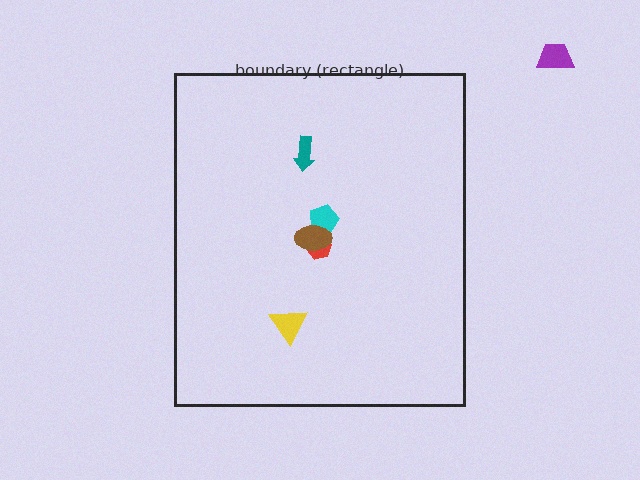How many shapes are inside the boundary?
5 inside, 1 outside.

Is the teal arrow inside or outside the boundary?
Inside.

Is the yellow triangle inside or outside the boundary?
Inside.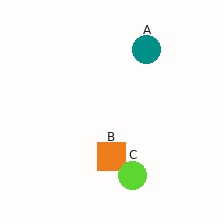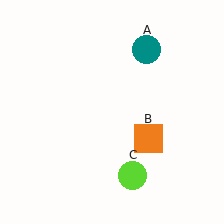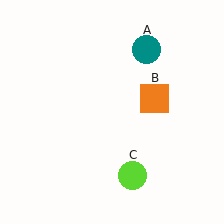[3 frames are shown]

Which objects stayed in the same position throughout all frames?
Teal circle (object A) and lime circle (object C) remained stationary.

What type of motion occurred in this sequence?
The orange square (object B) rotated counterclockwise around the center of the scene.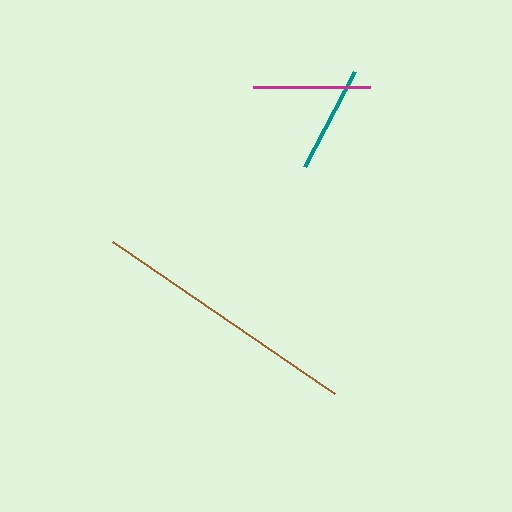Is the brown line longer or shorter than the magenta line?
The brown line is longer than the magenta line.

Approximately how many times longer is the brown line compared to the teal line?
The brown line is approximately 2.5 times the length of the teal line.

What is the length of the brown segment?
The brown segment is approximately 269 pixels long.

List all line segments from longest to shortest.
From longest to shortest: brown, magenta, teal.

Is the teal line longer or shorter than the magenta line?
The magenta line is longer than the teal line.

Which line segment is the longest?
The brown line is the longest at approximately 269 pixels.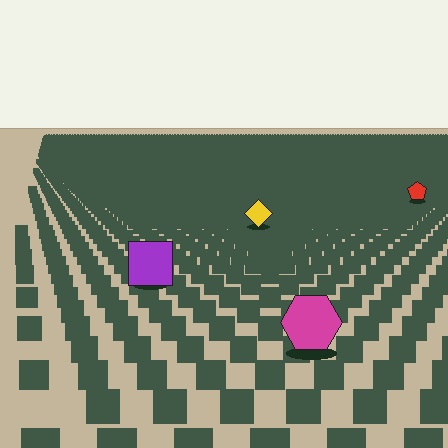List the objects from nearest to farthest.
From nearest to farthest: the magenta hexagon, the purple square, the yellow diamond, the red pentagon.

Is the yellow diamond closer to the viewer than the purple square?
No. The purple square is closer — you can tell from the texture gradient: the ground texture is coarser near it.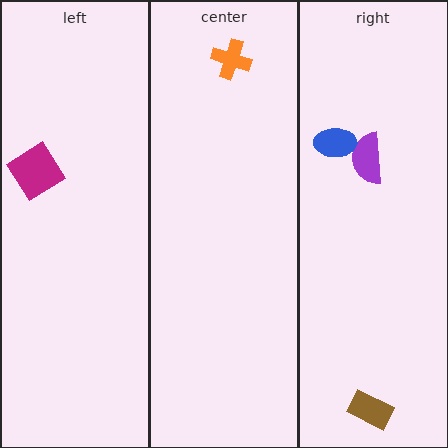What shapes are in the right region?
The brown rectangle, the purple semicircle, the blue ellipse.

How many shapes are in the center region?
1.